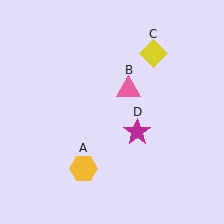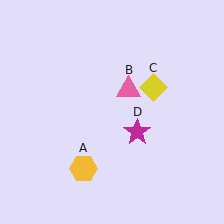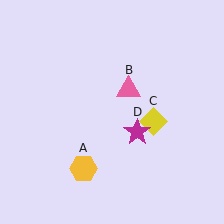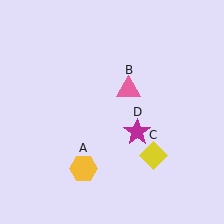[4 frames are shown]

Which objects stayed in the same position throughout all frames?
Yellow hexagon (object A) and pink triangle (object B) and magenta star (object D) remained stationary.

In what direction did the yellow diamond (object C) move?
The yellow diamond (object C) moved down.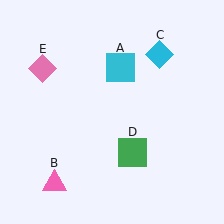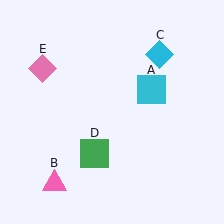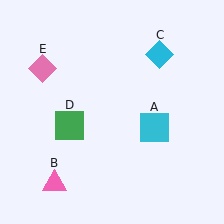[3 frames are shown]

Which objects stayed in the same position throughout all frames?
Pink triangle (object B) and cyan diamond (object C) and pink diamond (object E) remained stationary.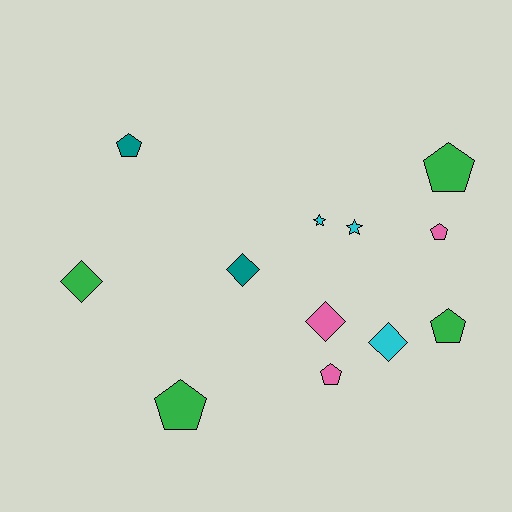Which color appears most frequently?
Green, with 4 objects.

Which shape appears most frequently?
Pentagon, with 6 objects.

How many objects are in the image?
There are 12 objects.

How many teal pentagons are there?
There is 1 teal pentagon.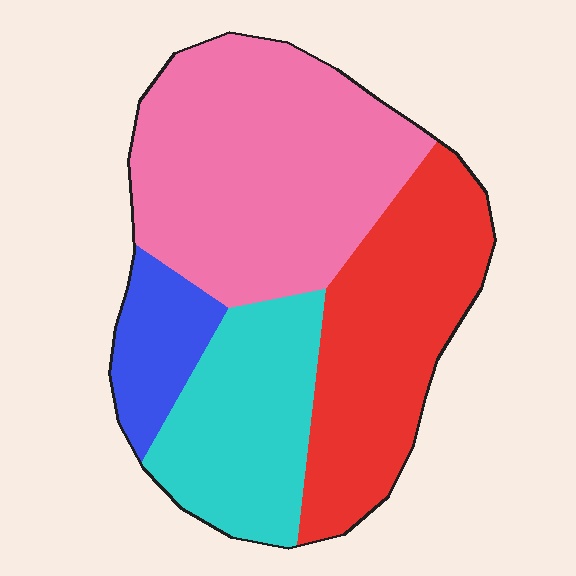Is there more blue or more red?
Red.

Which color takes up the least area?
Blue, at roughly 10%.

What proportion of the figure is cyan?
Cyan covers 21% of the figure.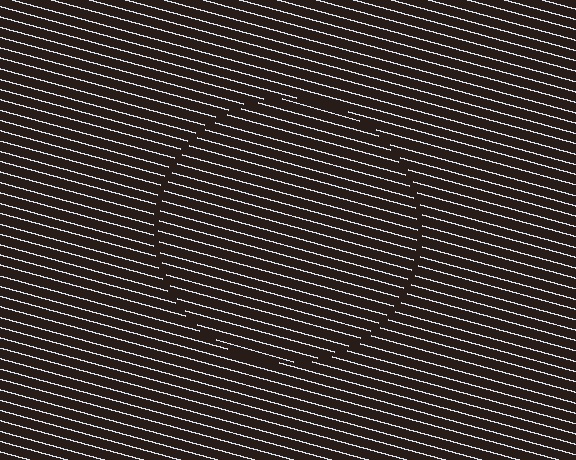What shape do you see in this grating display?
An illusory circle. The interior of the shape contains the same grating, shifted by half a period — the contour is defined by the phase discontinuity where line-ends from the inner and outer gratings abut.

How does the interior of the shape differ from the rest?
The interior of the shape contains the same grating, shifted by half a period — the contour is defined by the phase discontinuity where line-ends from the inner and outer gratings abut.